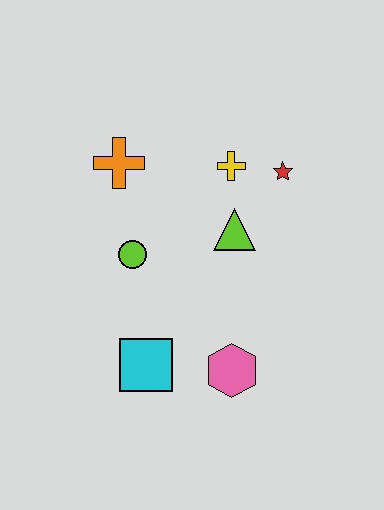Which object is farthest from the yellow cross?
The cyan square is farthest from the yellow cross.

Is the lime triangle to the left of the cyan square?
No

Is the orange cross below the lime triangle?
No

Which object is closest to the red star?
The yellow cross is closest to the red star.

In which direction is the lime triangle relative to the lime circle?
The lime triangle is to the right of the lime circle.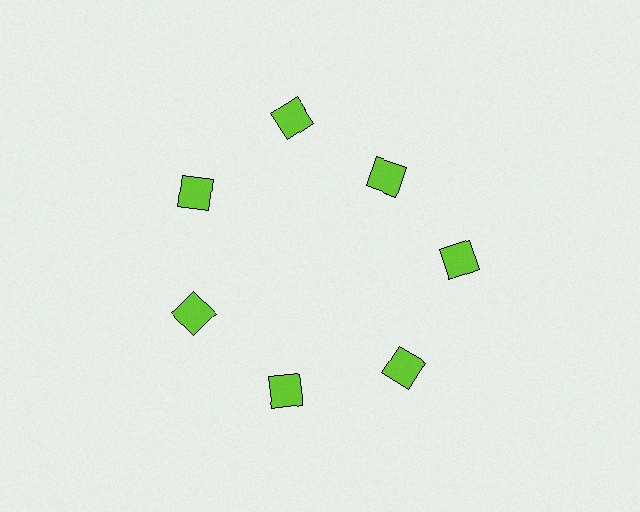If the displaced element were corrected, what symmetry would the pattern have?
It would have 7-fold rotational symmetry — the pattern would map onto itself every 51 degrees.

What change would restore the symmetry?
The symmetry would be restored by moving it outward, back onto the ring so that all 7 squares sit at equal angles and equal distance from the center.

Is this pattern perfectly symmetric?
No. The 7 lime squares are arranged in a ring, but one element near the 1 o'clock position is pulled inward toward the center, breaking the 7-fold rotational symmetry.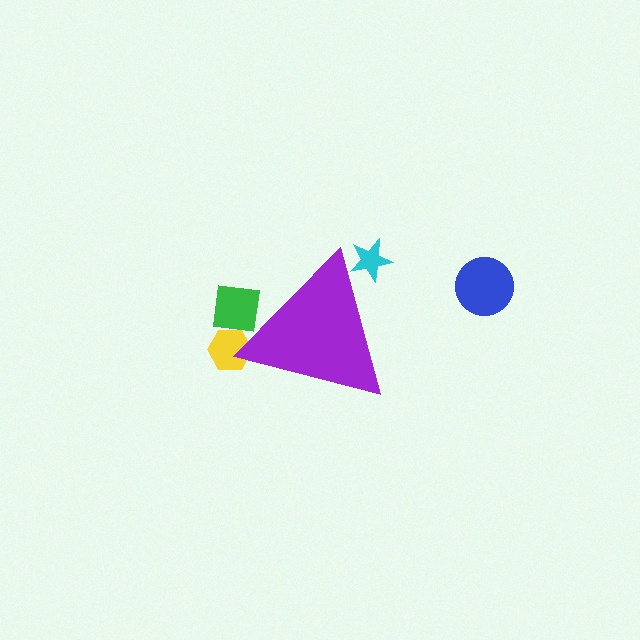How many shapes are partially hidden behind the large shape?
3 shapes are partially hidden.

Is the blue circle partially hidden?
No, the blue circle is fully visible.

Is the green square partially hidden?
Yes, the green square is partially hidden behind the purple triangle.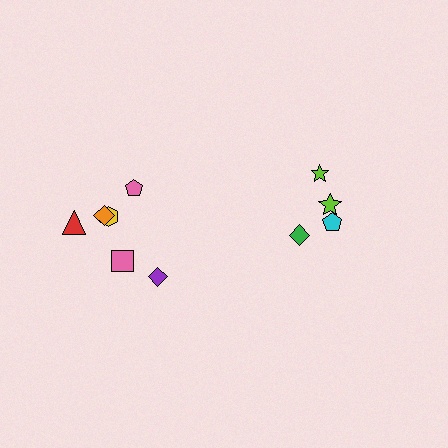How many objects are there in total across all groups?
There are 10 objects.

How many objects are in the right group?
There are 4 objects.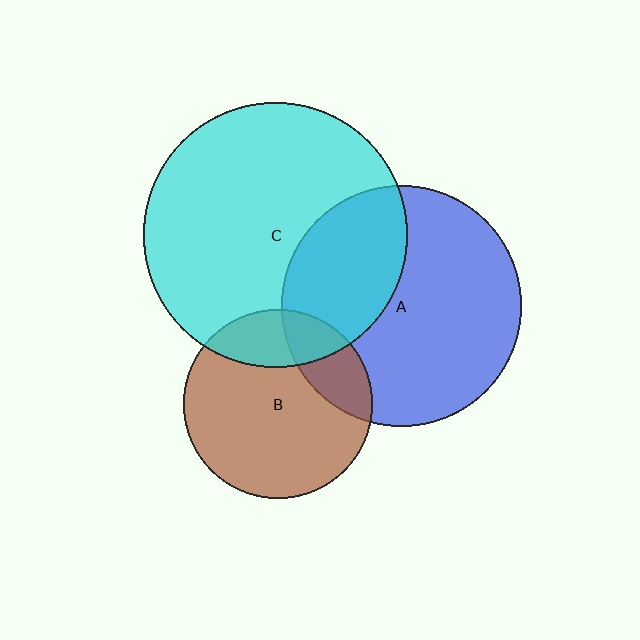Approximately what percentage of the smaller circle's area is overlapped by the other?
Approximately 20%.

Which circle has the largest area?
Circle C (cyan).